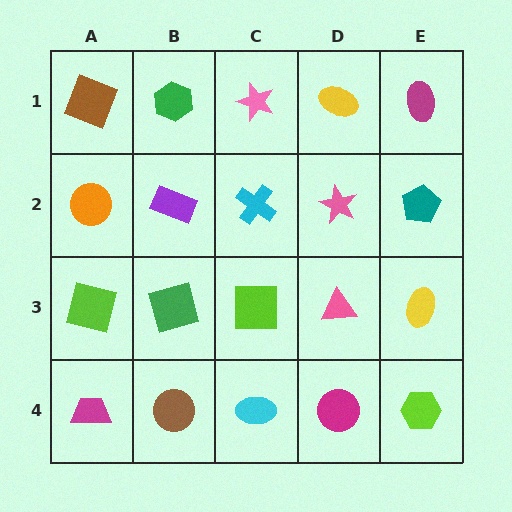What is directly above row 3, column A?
An orange circle.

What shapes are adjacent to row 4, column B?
A green square (row 3, column B), a magenta trapezoid (row 4, column A), a cyan ellipse (row 4, column C).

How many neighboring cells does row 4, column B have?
3.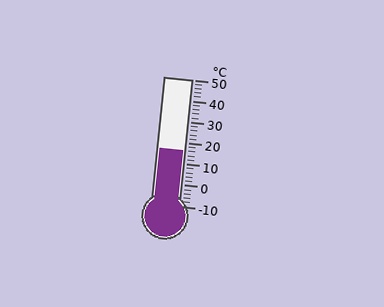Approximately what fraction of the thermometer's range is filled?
The thermometer is filled to approximately 45% of its range.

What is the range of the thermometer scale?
The thermometer scale ranges from -10°C to 50°C.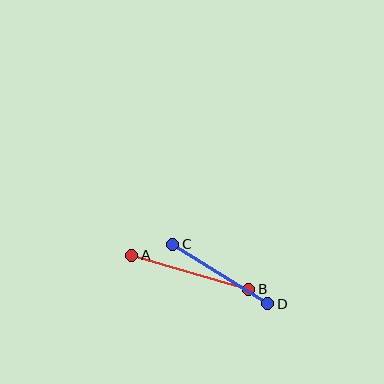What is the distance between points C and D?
The distance is approximately 112 pixels.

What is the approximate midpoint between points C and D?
The midpoint is at approximately (220, 274) pixels.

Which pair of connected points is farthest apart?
Points A and B are farthest apart.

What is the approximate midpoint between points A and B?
The midpoint is at approximately (190, 272) pixels.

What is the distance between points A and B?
The distance is approximately 122 pixels.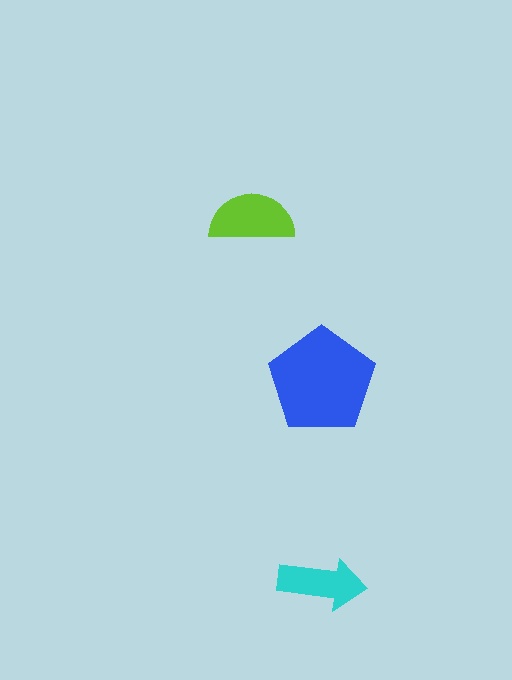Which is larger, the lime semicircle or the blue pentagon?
The blue pentagon.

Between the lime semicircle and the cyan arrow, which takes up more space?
The lime semicircle.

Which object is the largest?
The blue pentagon.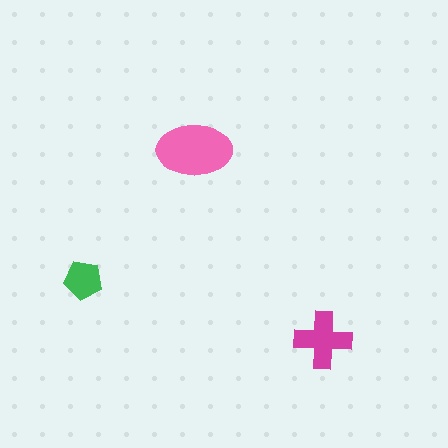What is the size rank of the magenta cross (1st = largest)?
2nd.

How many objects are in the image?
There are 3 objects in the image.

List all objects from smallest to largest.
The green pentagon, the magenta cross, the pink ellipse.